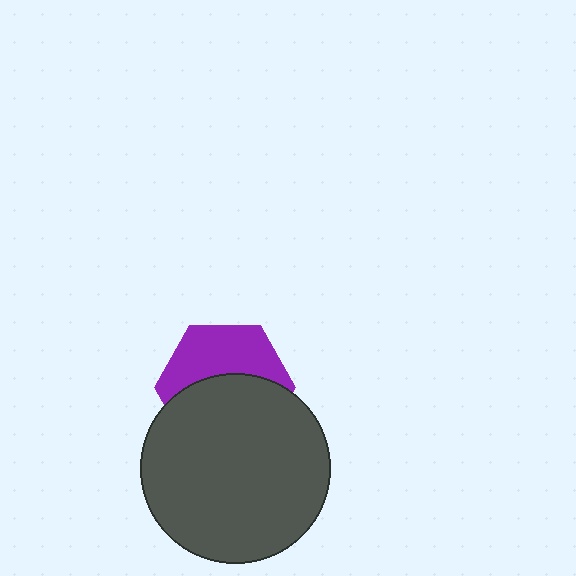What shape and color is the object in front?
The object in front is a dark gray circle.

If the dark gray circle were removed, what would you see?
You would see the complete purple hexagon.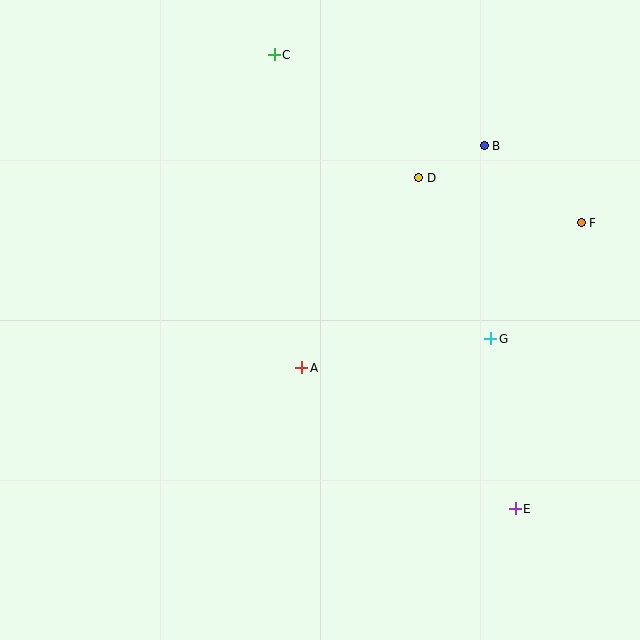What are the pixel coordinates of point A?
Point A is at (302, 368).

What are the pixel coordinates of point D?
Point D is at (419, 178).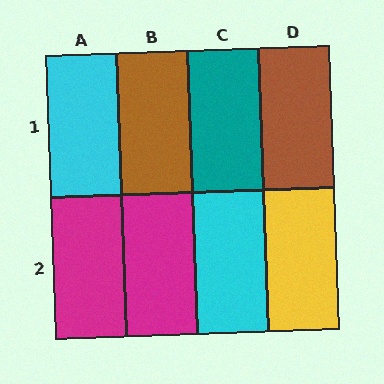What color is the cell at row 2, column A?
Magenta.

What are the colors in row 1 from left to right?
Cyan, brown, teal, brown.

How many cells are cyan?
2 cells are cyan.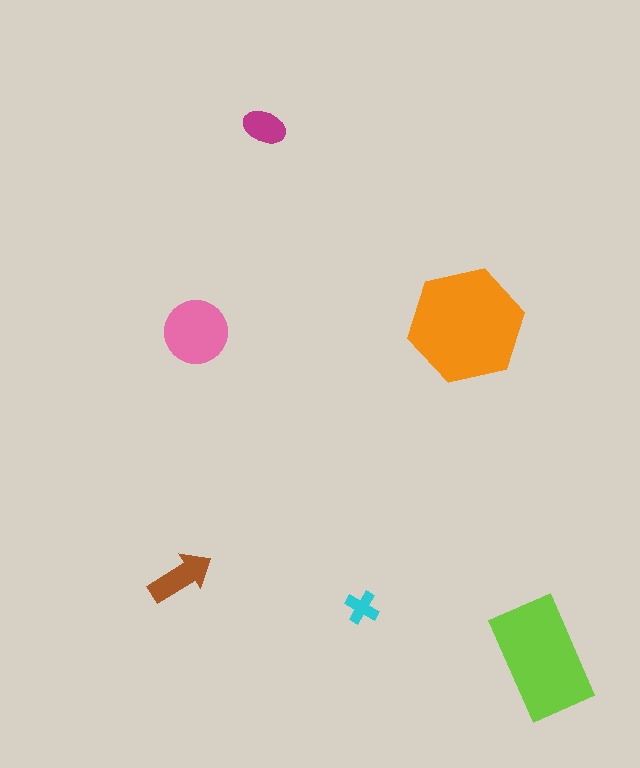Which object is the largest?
The orange hexagon.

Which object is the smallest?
The cyan cross.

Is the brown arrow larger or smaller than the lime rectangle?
Smaller.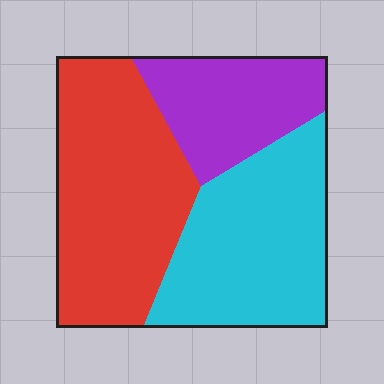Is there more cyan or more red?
Red.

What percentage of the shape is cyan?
Cyan covers 37% of the shape.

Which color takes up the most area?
Red, at roughly 40%.